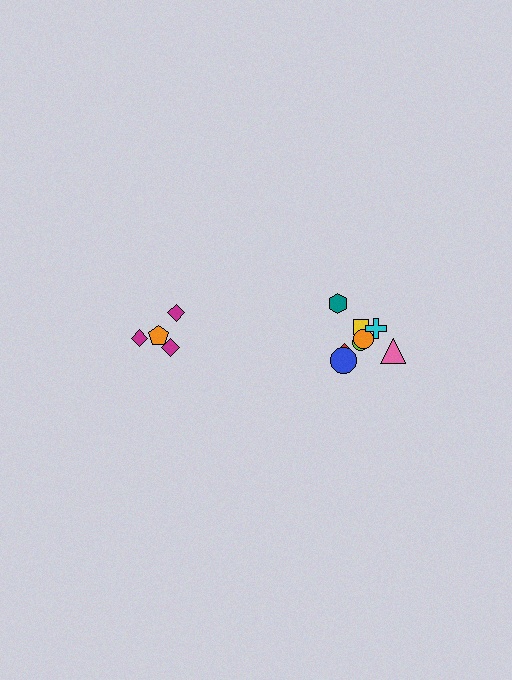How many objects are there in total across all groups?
There are 12 objects.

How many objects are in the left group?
There are 4 objects.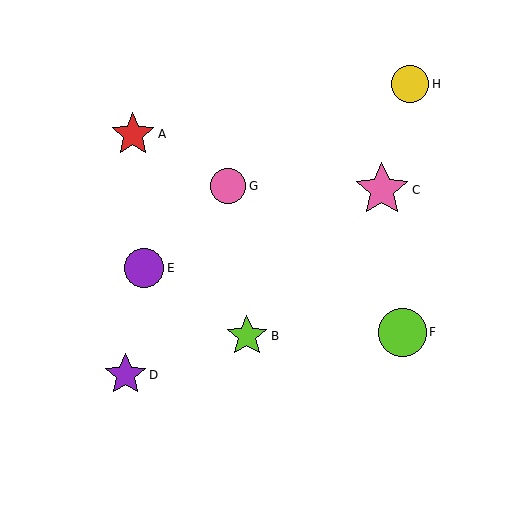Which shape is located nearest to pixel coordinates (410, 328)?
The lime circle (labeled F) at (402, 332) is nearest to that location.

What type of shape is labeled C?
Shape C is a pink star.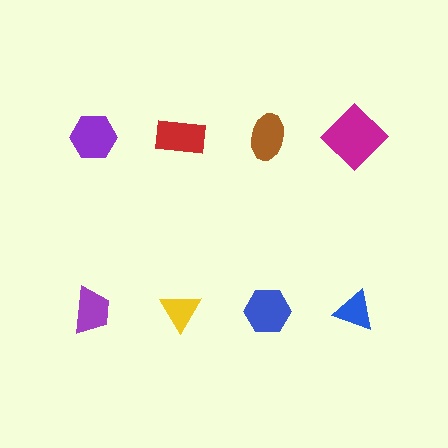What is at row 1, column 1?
A purple hexagon.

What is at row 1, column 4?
A magenta diamond.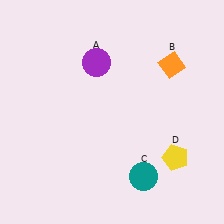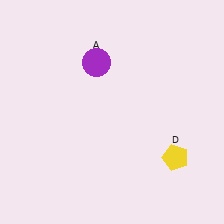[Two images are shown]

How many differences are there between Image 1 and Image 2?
There are 2 differences between the two images.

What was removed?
The orange diamond (B), the teal circle (C) were removed in Image 2.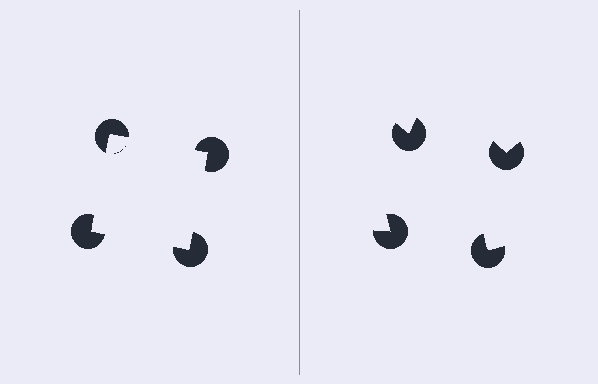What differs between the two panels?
The pac-man discs are positioned identically on both sides; only the wedge orientations differ. On the left they align to a square; on the right they are misaligned.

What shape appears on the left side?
An illusory square.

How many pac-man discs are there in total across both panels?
8 — 4 on each side.